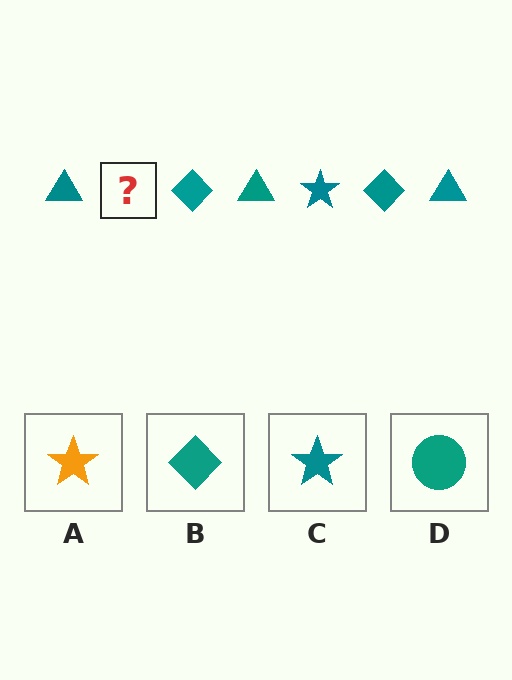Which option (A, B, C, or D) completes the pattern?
C.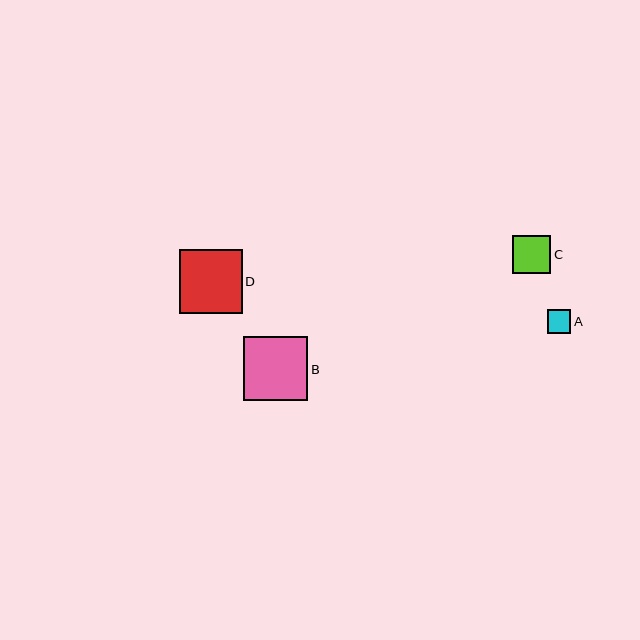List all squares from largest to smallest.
From largest to smallest: B, D, C, A.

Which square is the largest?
Square B is the largest with a size of approximately 64 pixels.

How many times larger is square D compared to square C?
Square D is approximately 1.7 times the size of square C.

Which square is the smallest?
Square A is the smallest with a size of approximately 24 pixels.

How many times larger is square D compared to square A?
Square D is approximately 2.7 times the size of square A.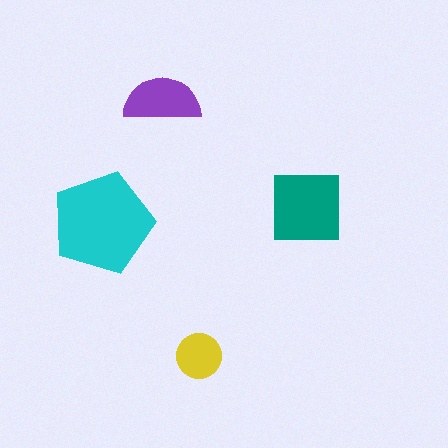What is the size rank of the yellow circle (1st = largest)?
4th.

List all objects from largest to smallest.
The cyan pentagon, the teal square, the purple semicircle, the yellow circle.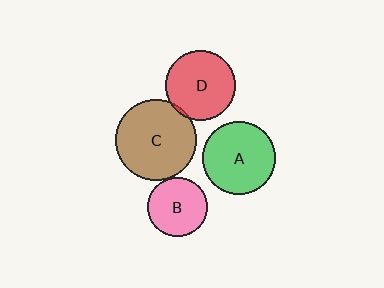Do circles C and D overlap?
Yes.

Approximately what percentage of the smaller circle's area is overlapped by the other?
Approximately 5%.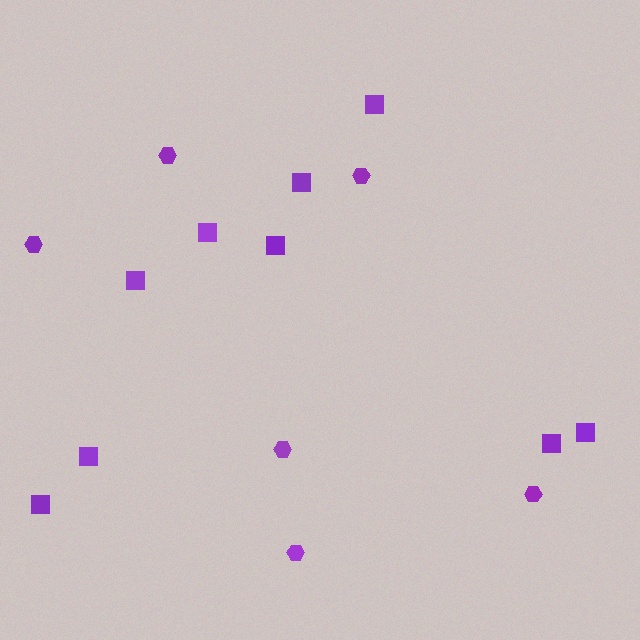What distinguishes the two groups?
There are 2 groups: one group of hexagons (6) and one group of squares (9).